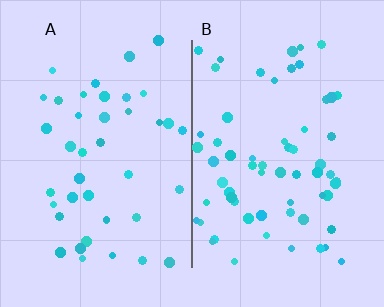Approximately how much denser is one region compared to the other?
Approximately 1.5× — region B over region A.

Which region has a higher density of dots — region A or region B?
B (the right).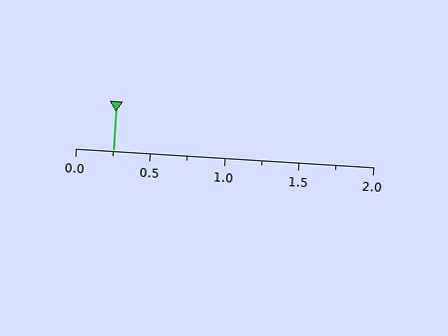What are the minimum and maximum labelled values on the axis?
The axis runs from 0.0 to 2.0.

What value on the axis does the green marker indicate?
The marker indicates approximately 0.25.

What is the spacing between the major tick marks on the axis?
The major ticks are spaced 0.5 apart.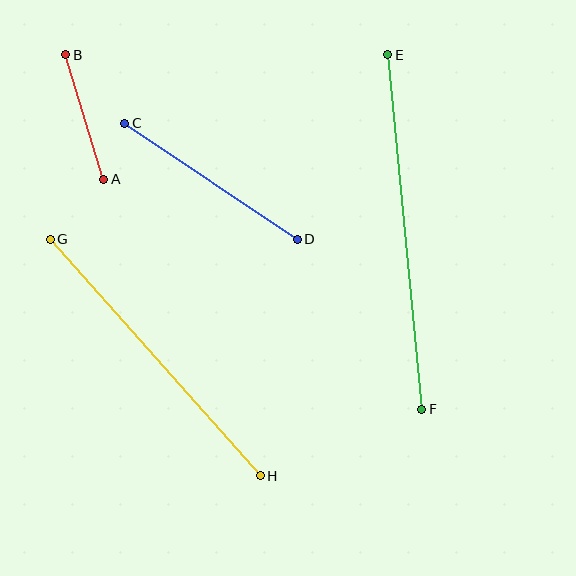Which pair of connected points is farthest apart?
Points E and F are farthest apart.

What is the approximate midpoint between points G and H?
The midpoint is at approximately (155, 357) pixels.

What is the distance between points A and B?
The distance is approximately 130 pixels.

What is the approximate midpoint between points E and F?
The midpoint is at approximately (405, 232) pixels.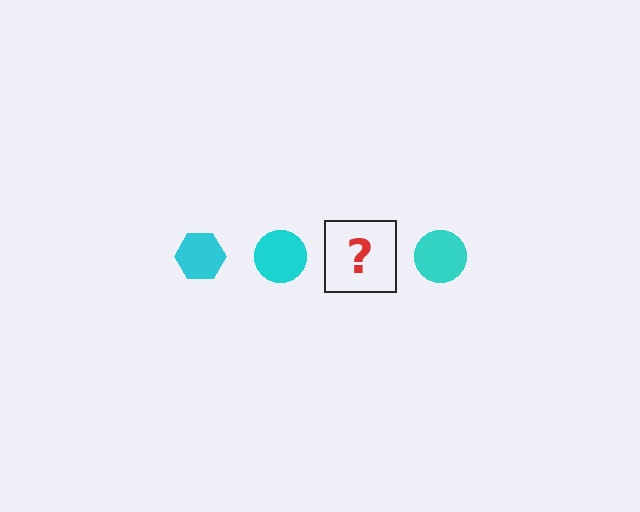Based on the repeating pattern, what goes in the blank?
The blank should be a cyan hexagon.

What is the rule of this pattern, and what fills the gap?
The rule is that the pattern cycles through hexagon, circle shapes in cyan. The gap should be filled with a cyan hexagon.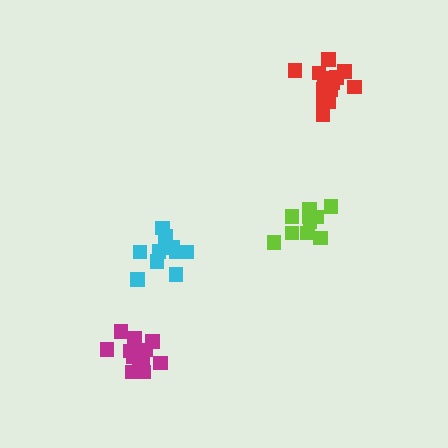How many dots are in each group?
Group 1: 10 dots, Group 2: 13 dots, Group 3: 15 dots, Group 4: 11 dots (49 total).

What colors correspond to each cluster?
The clusters are colored: lime, magenta, red, cyan.